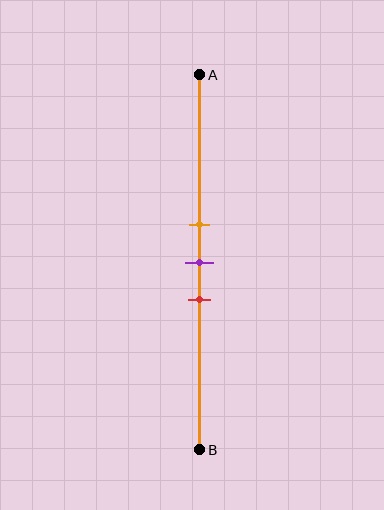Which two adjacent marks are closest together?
The orange and purple marks are the closest adjacent pair.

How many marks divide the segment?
There are 3 marks dividing the segment.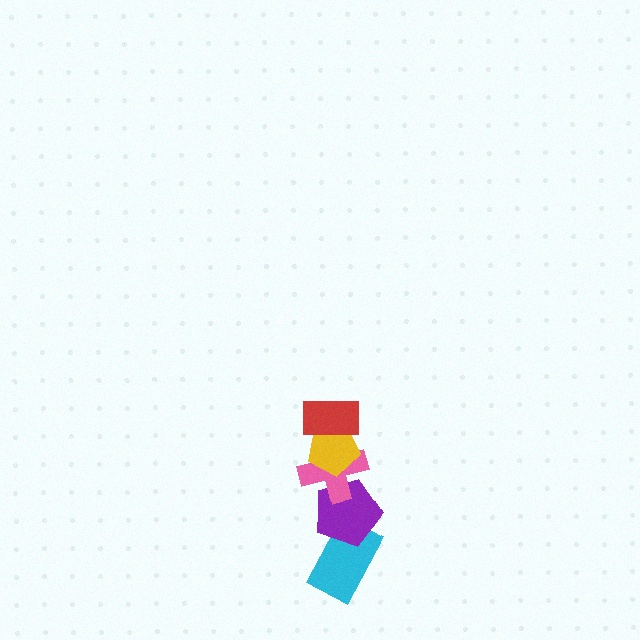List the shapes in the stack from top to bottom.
From top to bottom: the red rectangle, the yellow pentagon, the pink cross, the purple pentagon, the cyan rectangle.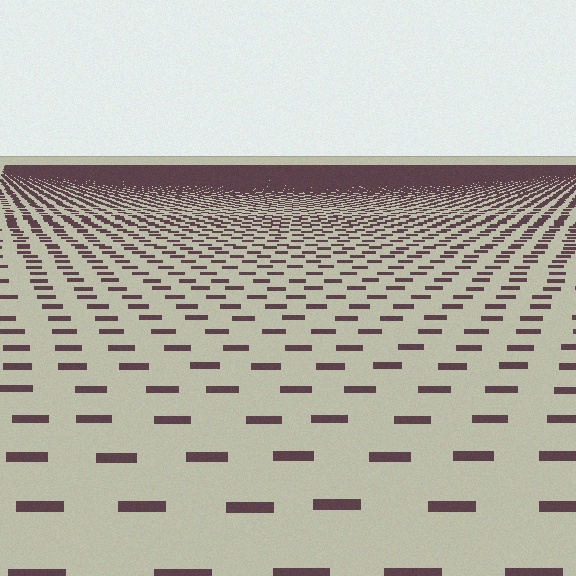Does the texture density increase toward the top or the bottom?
Density increases toward the top.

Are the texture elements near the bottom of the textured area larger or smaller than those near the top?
Larger. Near the bottom, elements are closer to the viewer and appear at a bigger on-screen size.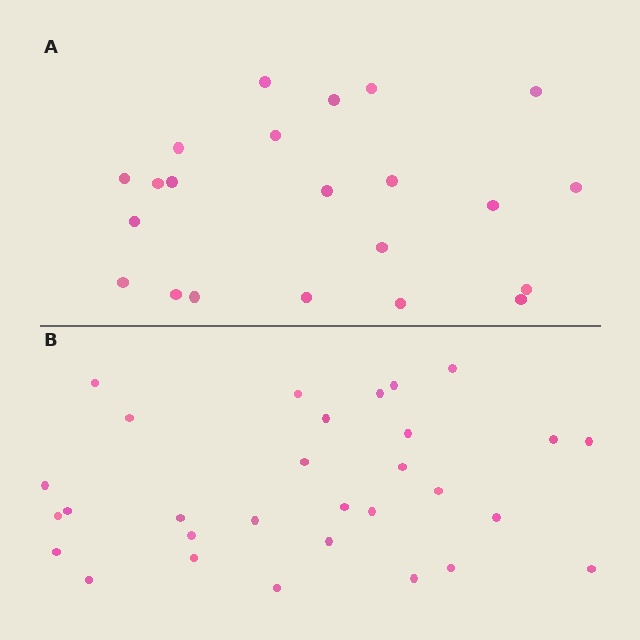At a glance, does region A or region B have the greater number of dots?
Region B (the bottom region) has more dots.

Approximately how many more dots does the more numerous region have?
Region B has roughly 8 or so more dots than region A.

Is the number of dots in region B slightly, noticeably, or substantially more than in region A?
Region B has noticeably more, but not dramatically so. The ratio is roughly 1.4 to 1.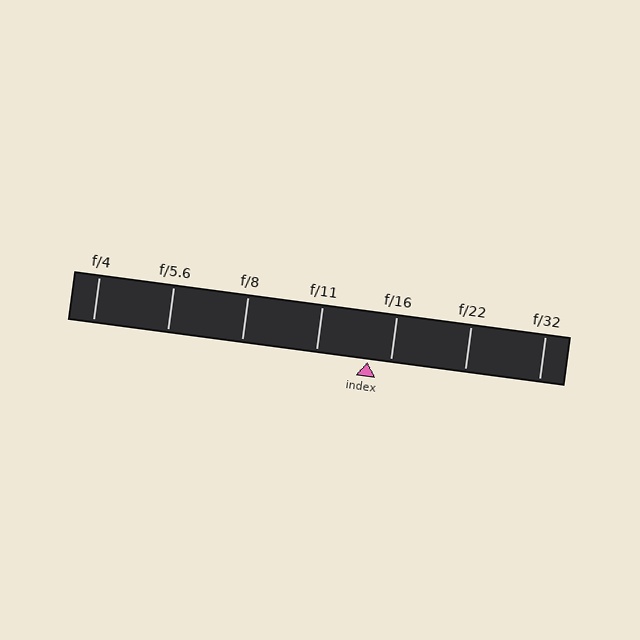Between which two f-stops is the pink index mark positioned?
The index mark is between f/11 and f/16.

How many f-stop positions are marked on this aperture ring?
There are 7 f-stop positions marked.